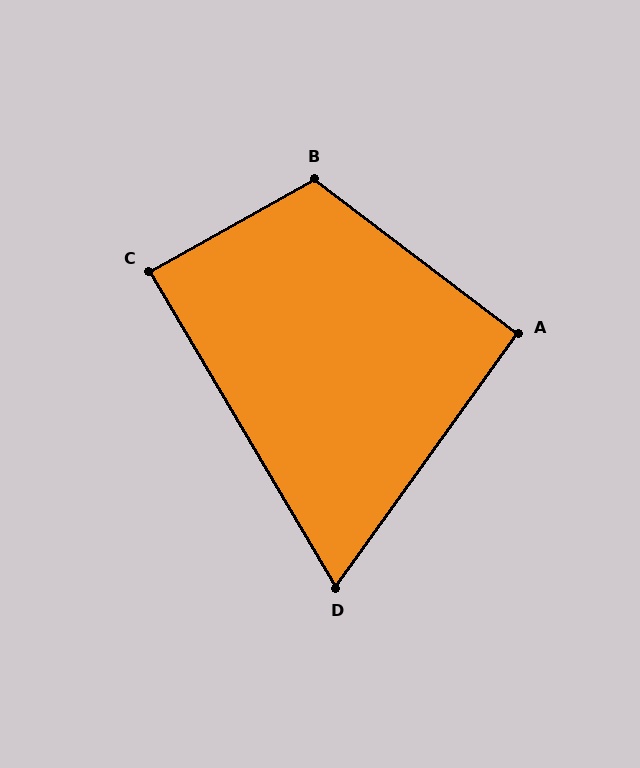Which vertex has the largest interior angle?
B, at approximately 114 degrees.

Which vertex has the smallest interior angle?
D, at approximately 66 degrees.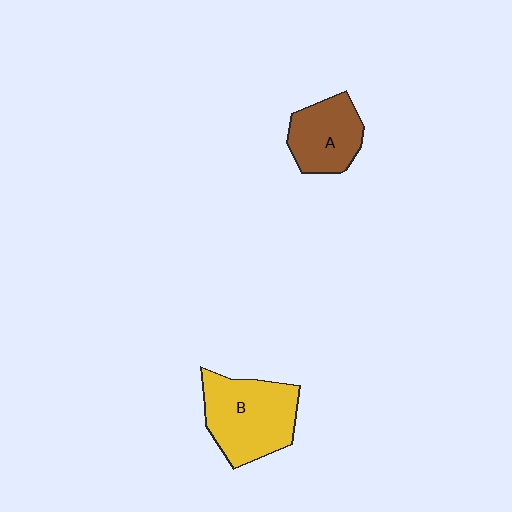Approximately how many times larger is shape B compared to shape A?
Approximately 1.4 times.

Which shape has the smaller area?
Shape A (brown).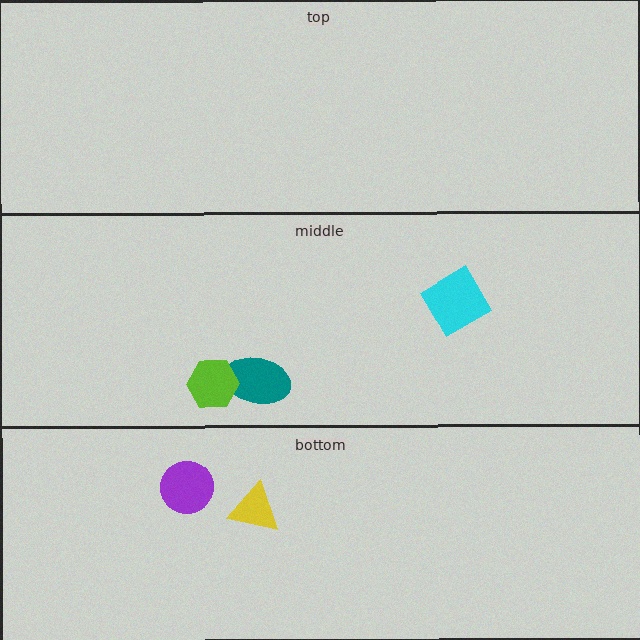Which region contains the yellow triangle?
The bottom region.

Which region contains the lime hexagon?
The middle region.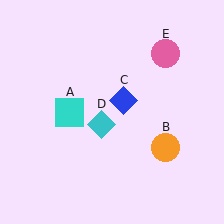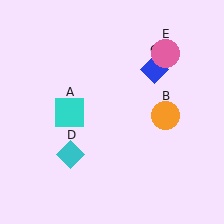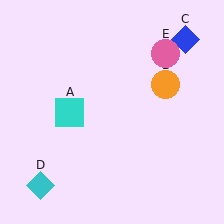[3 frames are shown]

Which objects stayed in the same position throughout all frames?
Cyan square (object A) and pink circle (object E) remained stationary.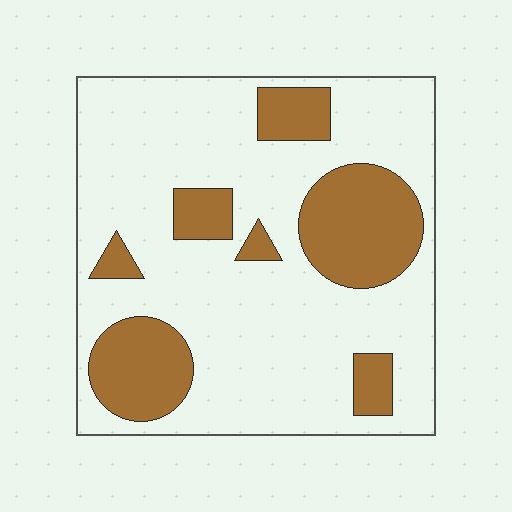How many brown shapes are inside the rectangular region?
7.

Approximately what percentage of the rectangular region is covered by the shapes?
Approximately 25%.